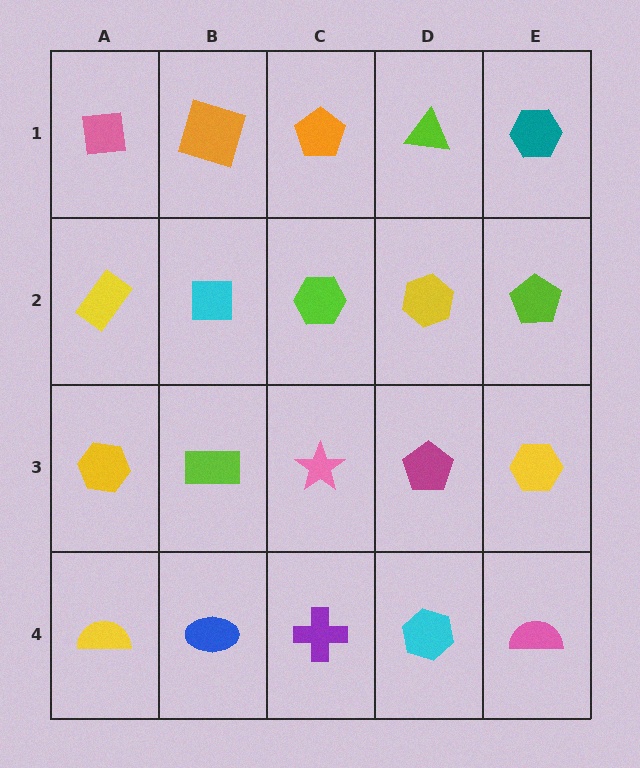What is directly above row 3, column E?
A lime pentagon.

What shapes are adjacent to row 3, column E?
A lime pentagon (row 2, column E), a pink semicircle (row 4, column E), a magenta pentagon (row 3, column D).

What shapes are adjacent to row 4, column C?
A pink star (row 3, column C), a blue ellipse (row 4, column B), a cyan hexagon (row 4, column D).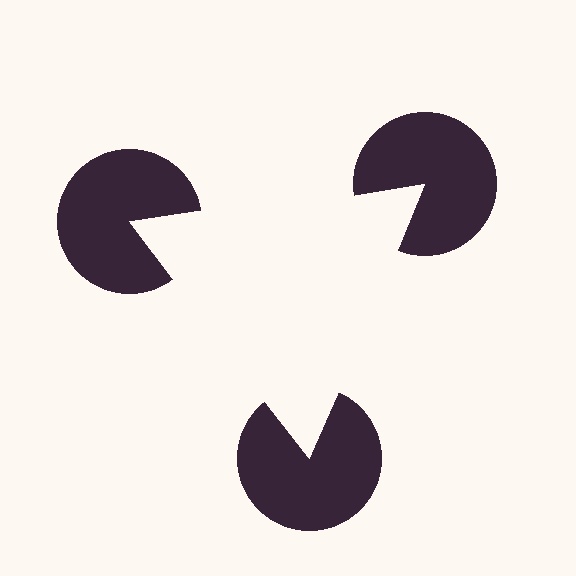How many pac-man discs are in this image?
There are 3 — one at each vertex of the illusory triangle.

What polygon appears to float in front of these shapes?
An illusory triangle — its edges are inferred from the aligned wedge cuts in the pac-man discs, not physically drawn.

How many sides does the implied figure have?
3 sides.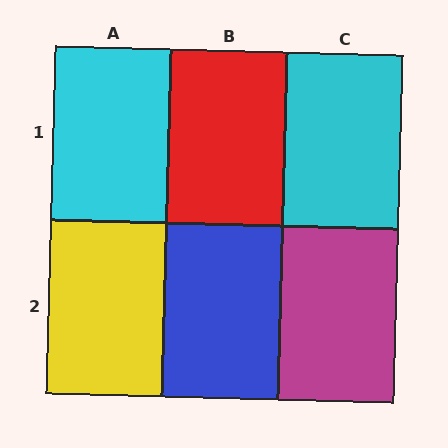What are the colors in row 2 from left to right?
Yellow, blue, magenta.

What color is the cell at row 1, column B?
Red.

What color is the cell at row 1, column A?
Cyan.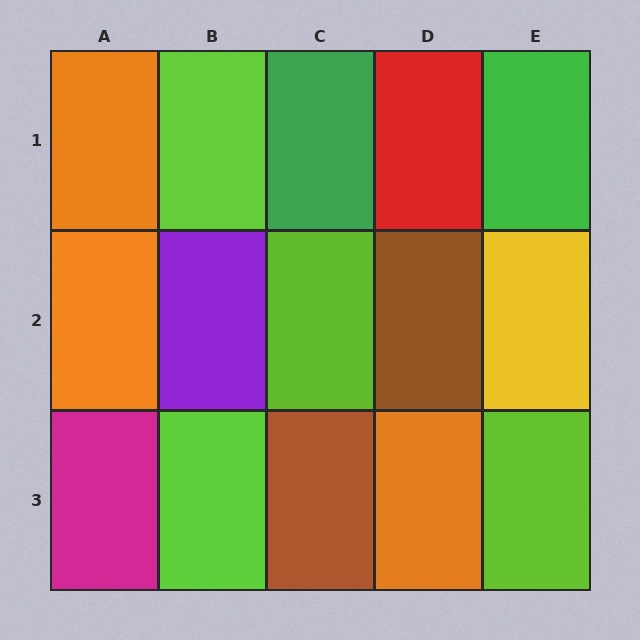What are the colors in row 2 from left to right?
Orange, purple, lime, brown, yellow.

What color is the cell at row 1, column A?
Orange.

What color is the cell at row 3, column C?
Brown.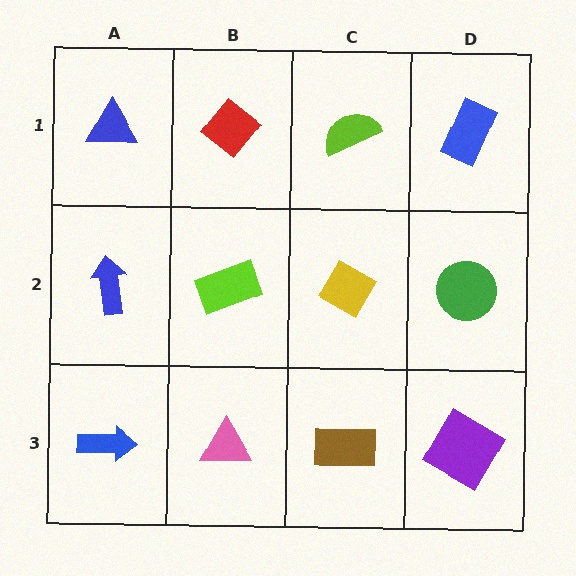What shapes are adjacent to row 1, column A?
A blue arrow (row 2, column A), a red diamond (row 1, column B).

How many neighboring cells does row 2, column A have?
3.